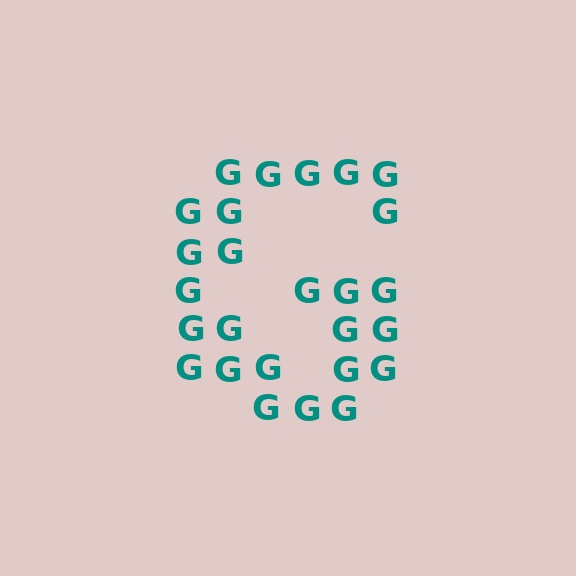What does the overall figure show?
The overall figure shows the letter G.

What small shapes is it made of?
It is made of small letter G's.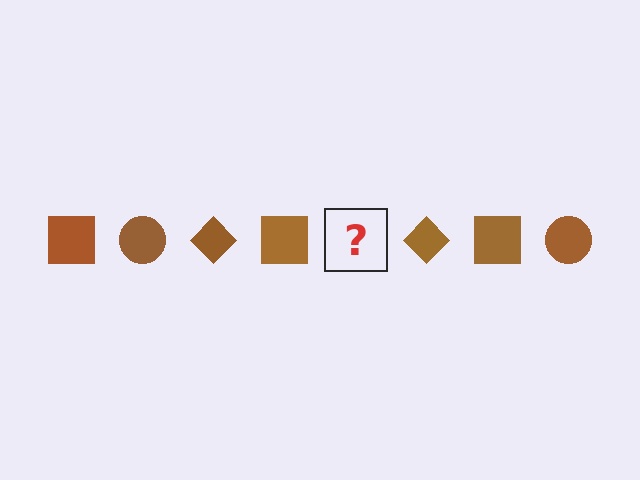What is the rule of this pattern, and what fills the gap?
The rule is that the pattern cycles through square, circle, diamond shapes in brown. The gap should be filled with a brown circle.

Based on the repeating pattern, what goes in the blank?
The blank should be a brown circle.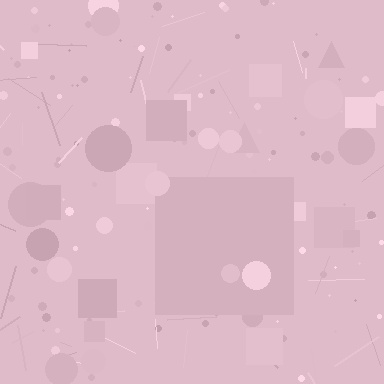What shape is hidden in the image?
A square is hidden in the image.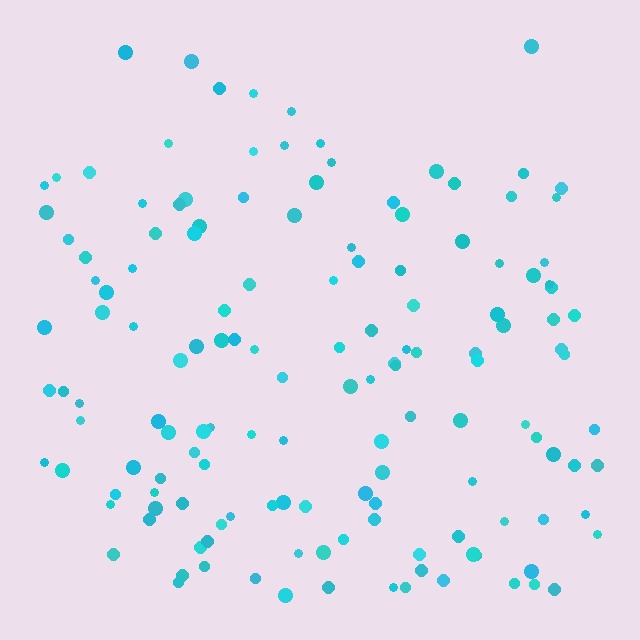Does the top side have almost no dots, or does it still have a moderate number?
Still a moderate number, just noticeably fewer than the bottom.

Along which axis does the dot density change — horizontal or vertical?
Vertical.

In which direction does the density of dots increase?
From top to bottom, with the bottom side densest.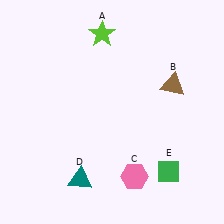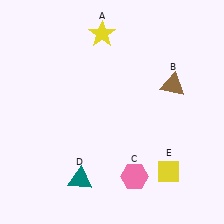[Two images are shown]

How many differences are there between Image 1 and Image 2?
There are 2 differences between the two images.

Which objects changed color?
A changed from lime to yellow. E changed from green to yellow.